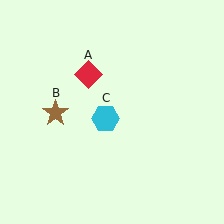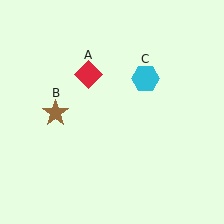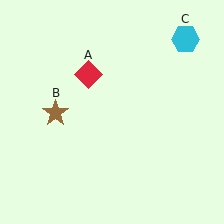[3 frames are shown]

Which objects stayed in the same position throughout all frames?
Red diamond (object A) and brown star (object B) remained stationary.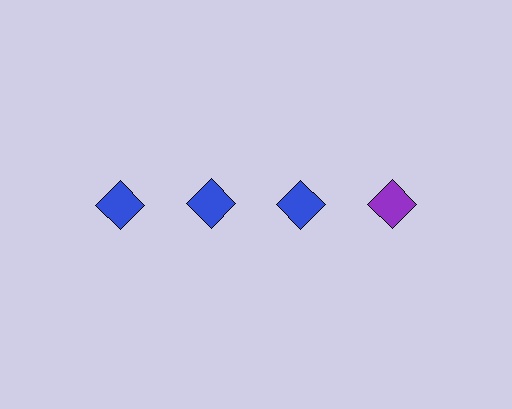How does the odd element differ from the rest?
It has a different color: purple instead of blue.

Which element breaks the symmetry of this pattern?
The purple diamond in the top row, second from right column breaks the symmetry. All other shapes are blue diamonds.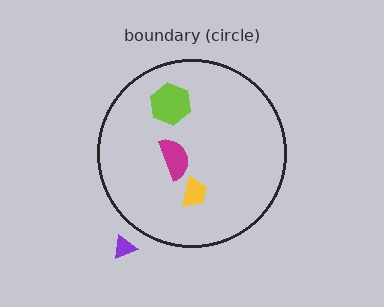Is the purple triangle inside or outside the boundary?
Outside.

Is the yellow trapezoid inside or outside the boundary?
Inside.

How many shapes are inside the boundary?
3 inside, 1 outside.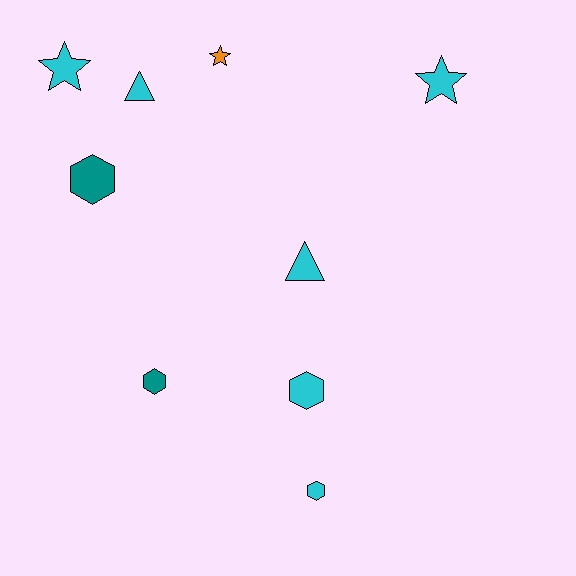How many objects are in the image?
There are 9 objects.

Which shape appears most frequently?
Hexagon, with 4 objects.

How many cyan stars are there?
There are 2 cyan stars.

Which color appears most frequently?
Cyan, with 6 objects.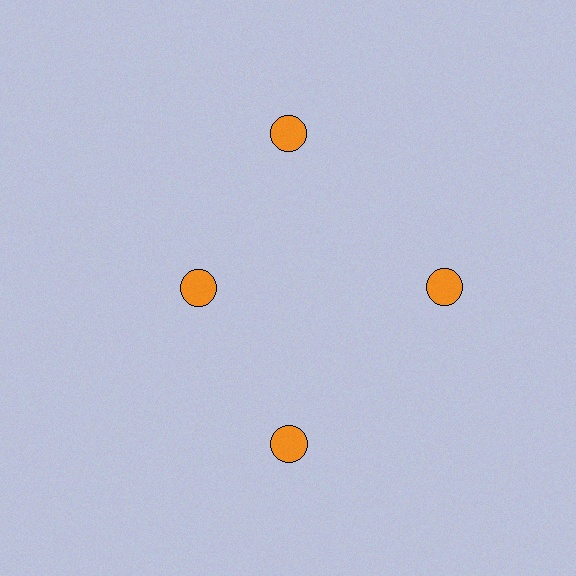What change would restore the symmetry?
The symmetry would be restored by moving it outward, back onto the ring so that all 4 circles sit at equal angles and equal distance from the center.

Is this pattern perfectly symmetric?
No. The 4 orange circles are arranged in a ring, but one element near the 9 o'clock position is pulled inward toward the center, breaking the 4-fold rotational symmetry.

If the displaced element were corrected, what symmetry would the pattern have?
It would have 4-fold rotational symmetry — the pattern would map onto itself every 90 degrees.